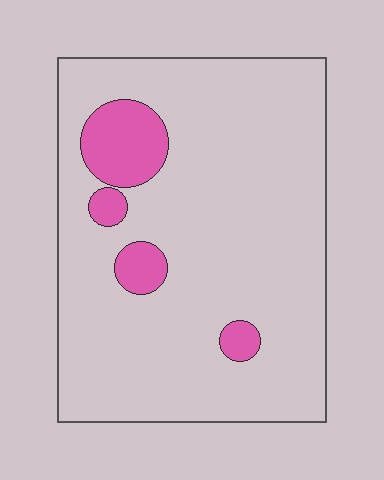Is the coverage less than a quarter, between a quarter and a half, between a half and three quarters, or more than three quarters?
Less than a quarter.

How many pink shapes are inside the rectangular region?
4.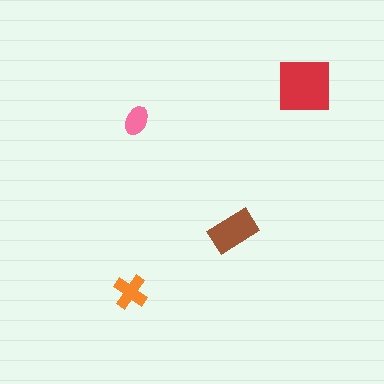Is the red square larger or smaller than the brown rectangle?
Larger.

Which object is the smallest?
The pink ellipse.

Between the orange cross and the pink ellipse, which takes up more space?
The orange cross.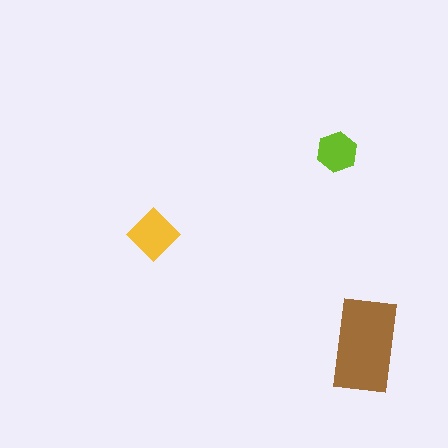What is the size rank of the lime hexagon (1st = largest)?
3rd.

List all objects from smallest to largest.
The lime hexagon, the yellow diamond, the brown rectangle.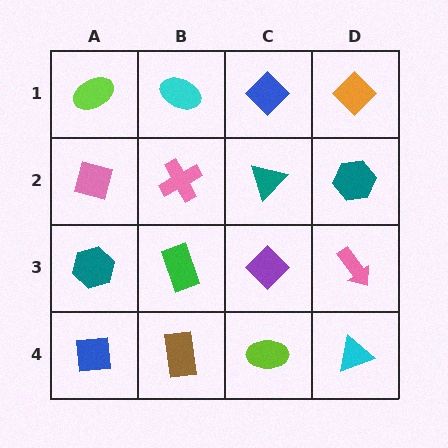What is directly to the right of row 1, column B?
A blue diamond.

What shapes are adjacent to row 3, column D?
A teal hexagon (row 2, column D), a cyan triangle (row 4, column D), a purple diamond (row 3, column C).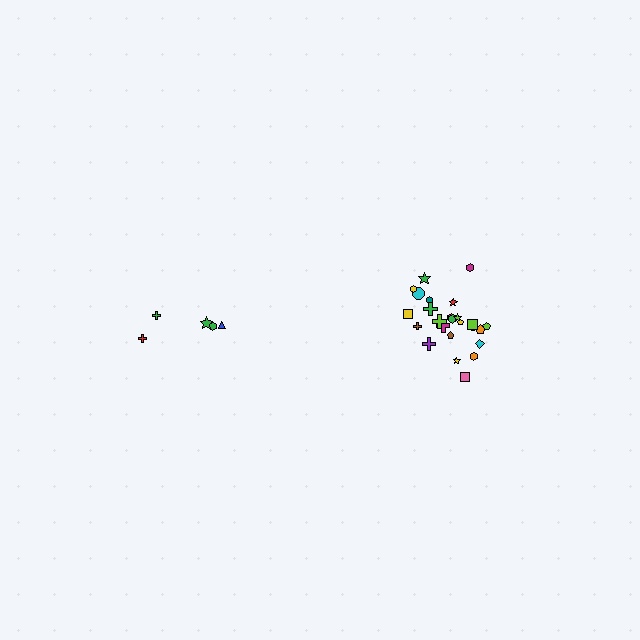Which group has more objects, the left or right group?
The right group.